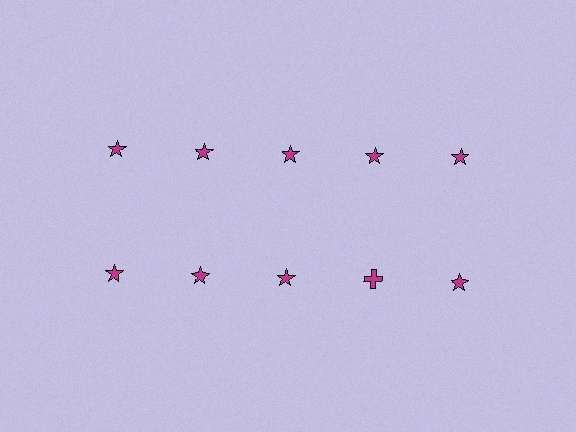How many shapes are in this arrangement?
There are 10 shapes arranged in a grid pattern.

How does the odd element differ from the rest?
It has a different shape: cross instead of star.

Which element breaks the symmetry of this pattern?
The magenta cross in the second row, second from right column breaks the symmetry. All other shapes are magenta stars.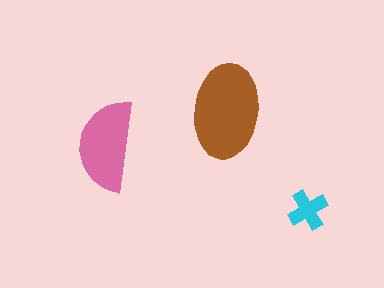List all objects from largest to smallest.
The brown ellipse, the pink semicircle, the cyan cross.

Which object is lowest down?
The cyan cross is bottommost.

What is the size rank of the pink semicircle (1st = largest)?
2nd.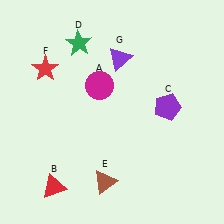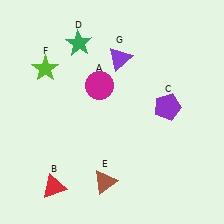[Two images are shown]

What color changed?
The star (F) changed from red in Image 1 to lime in Image 2.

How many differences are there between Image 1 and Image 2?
There is 1 difference between the two images.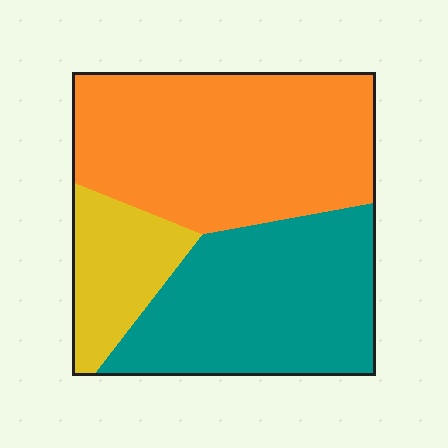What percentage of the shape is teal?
Teal takes up between a quarter and a half of the shape.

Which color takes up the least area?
Yellow, at roughly 15%.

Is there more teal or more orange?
Orange.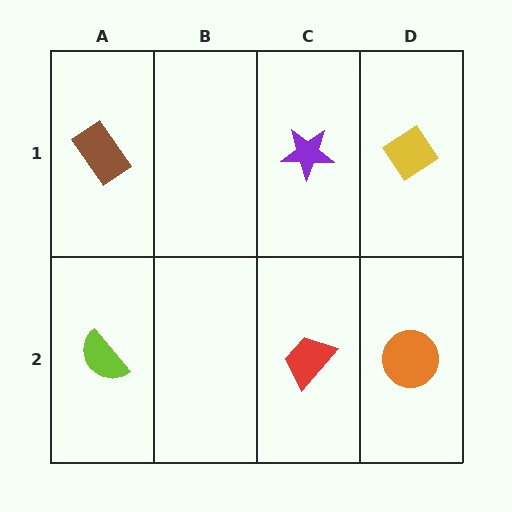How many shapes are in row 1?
3 shapes.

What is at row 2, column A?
A lime semicircle.